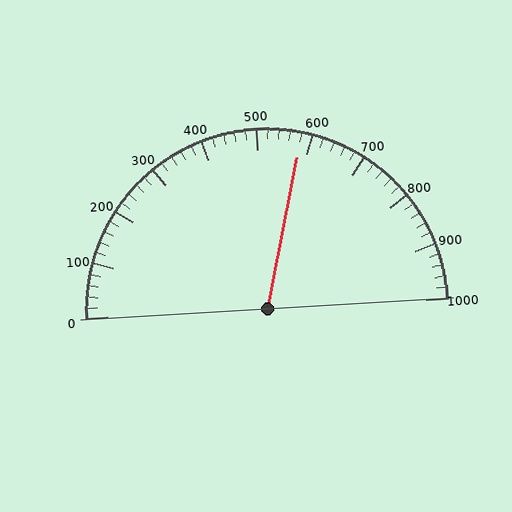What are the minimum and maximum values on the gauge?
The gauge ranges from 0 to 1000.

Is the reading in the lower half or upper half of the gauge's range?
The reading is in the upper half of the range (0 to 1000).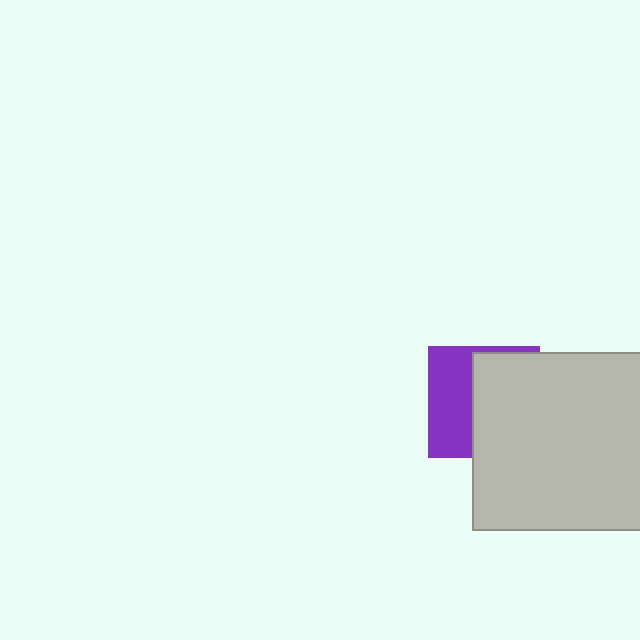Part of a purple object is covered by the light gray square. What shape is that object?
It is a square.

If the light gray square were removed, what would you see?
You would see the complete purple square.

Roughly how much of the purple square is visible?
A small part of it is visible (roughly 43%).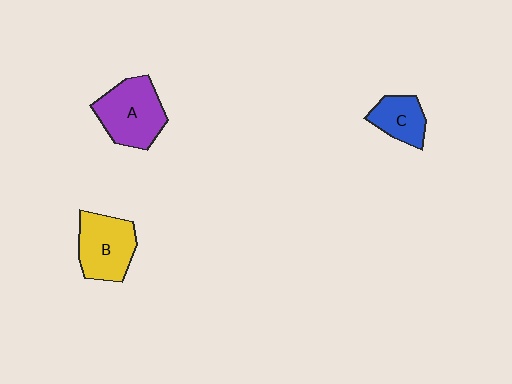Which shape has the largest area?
Shape A (purple).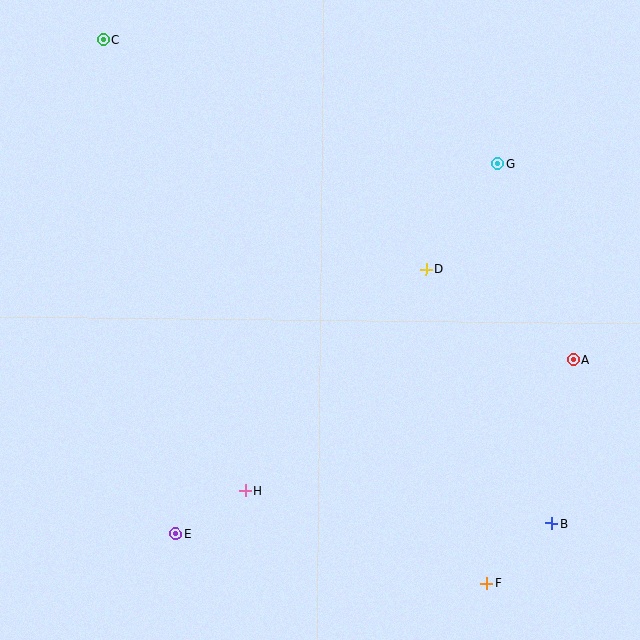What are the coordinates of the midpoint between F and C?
The midpoint between F and C is at (295, 311).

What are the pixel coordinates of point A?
Point A is at (573, 360).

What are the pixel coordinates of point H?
Point H is at (246, 491).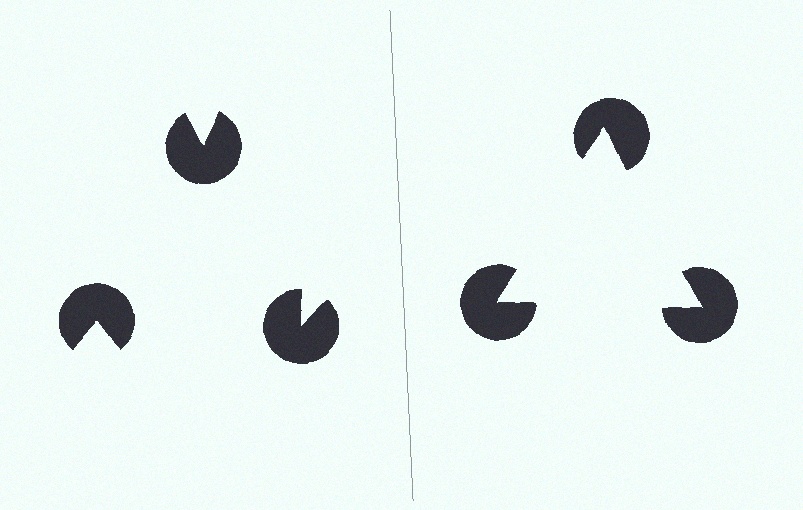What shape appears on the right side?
An illusory triangle.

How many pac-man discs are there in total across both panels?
6 — 3 on each side.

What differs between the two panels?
The pac-man discs are positioned identically on both sides; only the wedge orientations differ. On the right they align to a triangle; on the left they are misaligned.